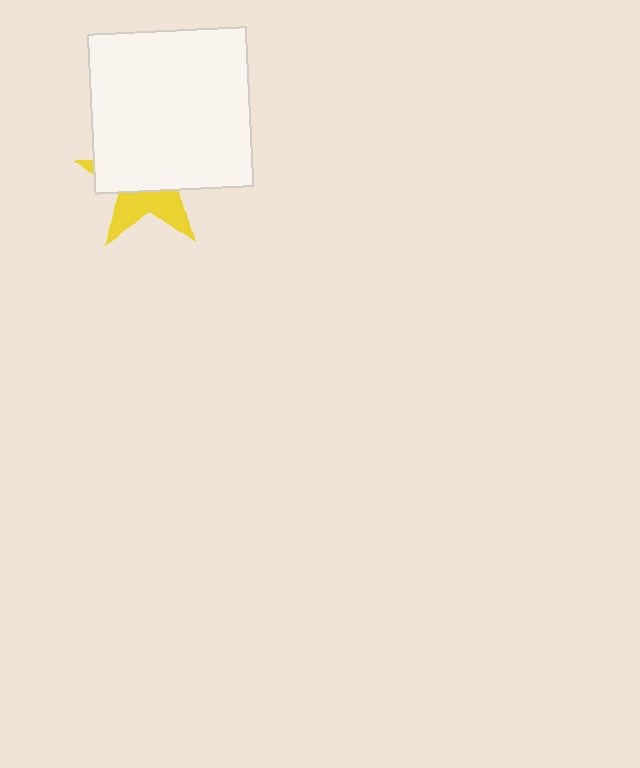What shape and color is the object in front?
The object in front is a white square.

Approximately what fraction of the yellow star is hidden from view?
Roughly 62% of the yellow star is hidden behind the white square.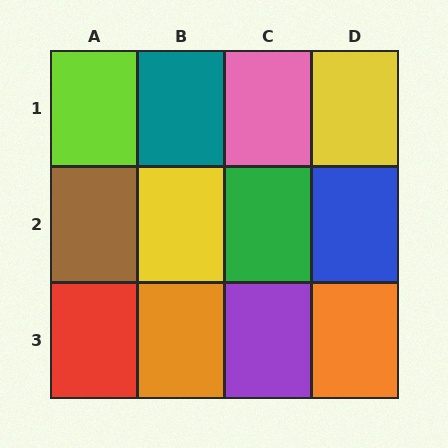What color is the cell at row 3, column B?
Orange.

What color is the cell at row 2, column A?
Brown.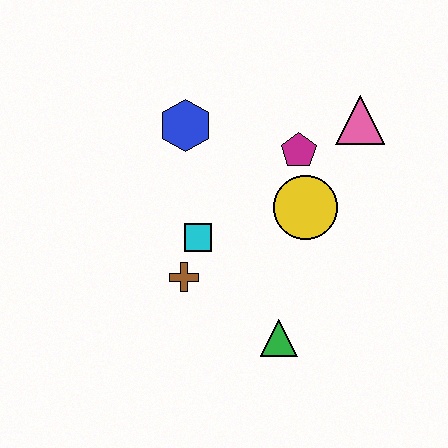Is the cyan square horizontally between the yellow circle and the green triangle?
No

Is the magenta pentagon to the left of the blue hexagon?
No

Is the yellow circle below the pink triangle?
Yes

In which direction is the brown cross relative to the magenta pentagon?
The brown cross is below the magenta pentagon.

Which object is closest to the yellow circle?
The magenta pentagon is closest to the yellow circle.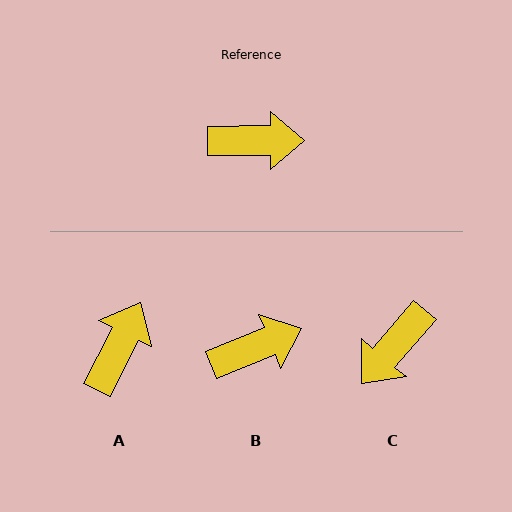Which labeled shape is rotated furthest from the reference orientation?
C, about 131 degrees away.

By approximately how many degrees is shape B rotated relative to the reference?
Approximately 22 degrees counter-clockwise.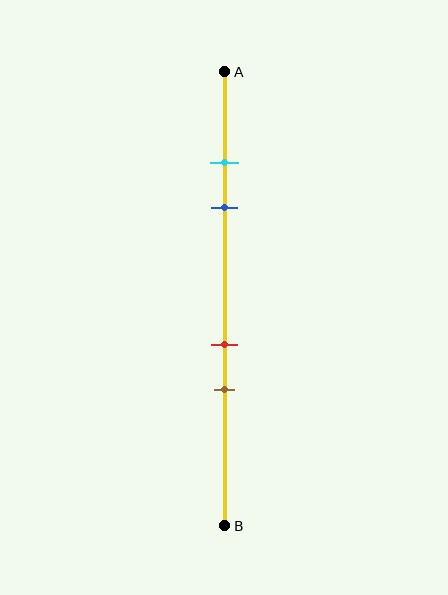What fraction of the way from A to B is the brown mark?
The brown mark is approximately 70% (0.7) of the way from A to B.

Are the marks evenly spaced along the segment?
No, the marks are not evenly spaced.